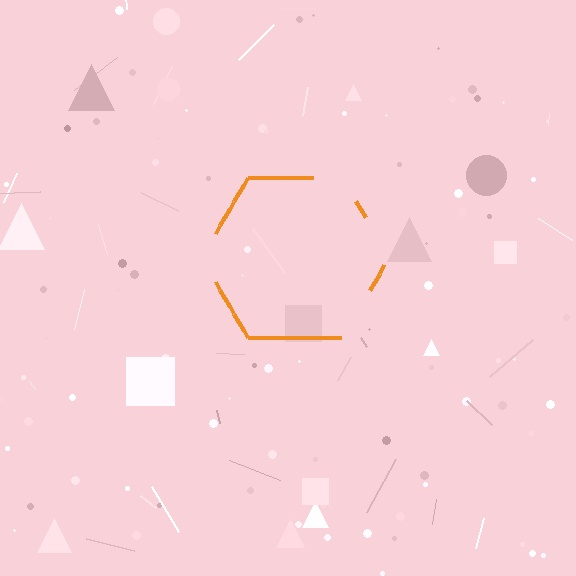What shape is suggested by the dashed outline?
The dashed outline suggests a hexagon.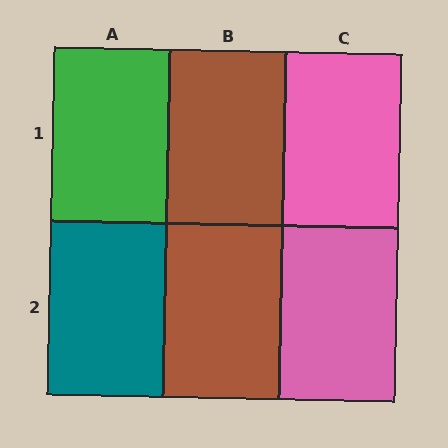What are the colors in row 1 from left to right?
Green, brown, pink.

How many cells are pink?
2 cells are pink.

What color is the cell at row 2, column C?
Pink.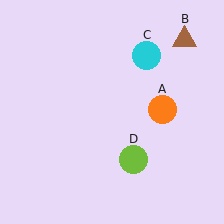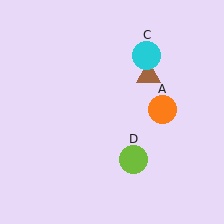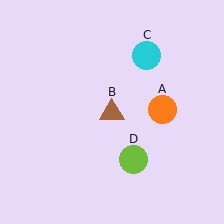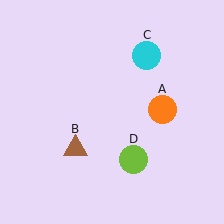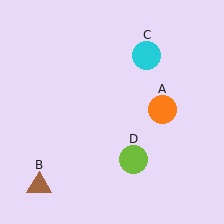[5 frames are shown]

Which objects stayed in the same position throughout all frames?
Orange circle (object A) and cyan circle (object C) and lime circle (object D) remained stationary.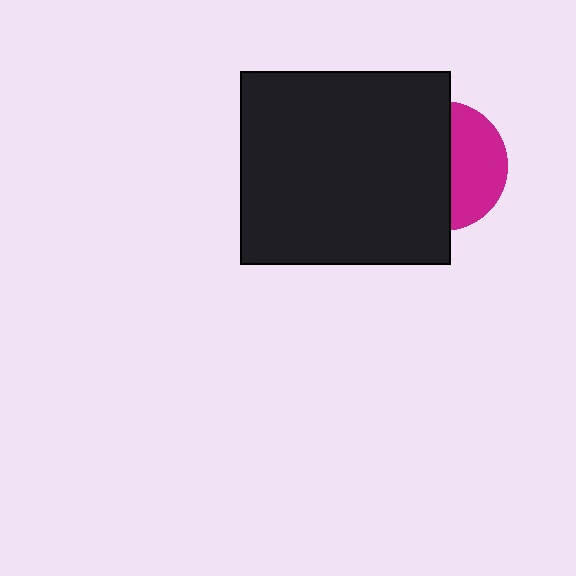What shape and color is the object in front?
The object in front is a black rectangle.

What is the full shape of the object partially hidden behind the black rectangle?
The partially hidden object is a magenta circle.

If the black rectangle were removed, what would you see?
You would see the complete magenta circle.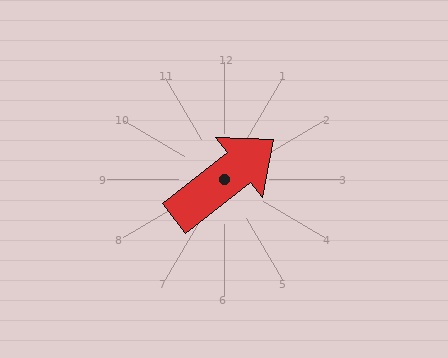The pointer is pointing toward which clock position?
Roughly 2 o'clock.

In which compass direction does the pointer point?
Northeast.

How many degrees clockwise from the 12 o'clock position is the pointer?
Approximately 52 degrees.